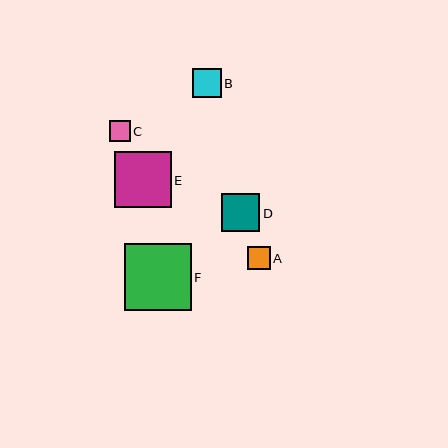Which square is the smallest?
Square C is the smallest with a size of approximately 20 pixels.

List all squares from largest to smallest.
From largest to smallest: F, E, D, B, A, C.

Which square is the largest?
Square F is the largest with a size of approximately 67 pixels.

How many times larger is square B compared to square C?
Square B is approximately 1.4 times the size of square C.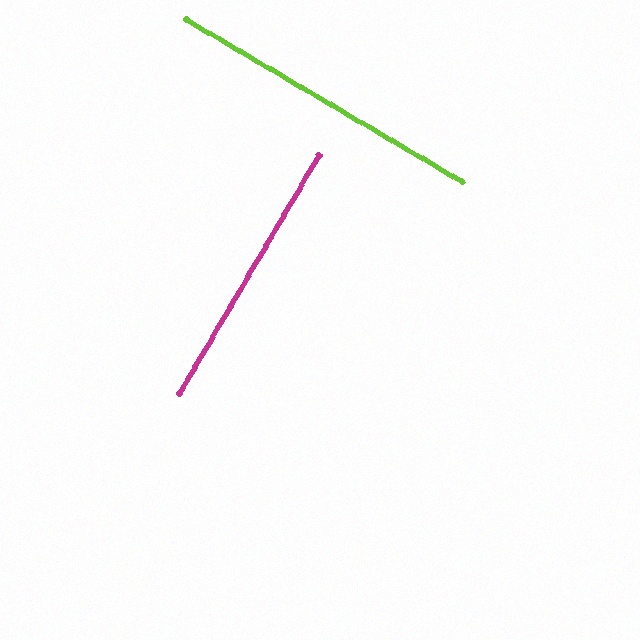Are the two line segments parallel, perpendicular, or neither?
Perpendicular — they meet at approximately 90°.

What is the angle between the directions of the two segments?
Approximately 90 degrees.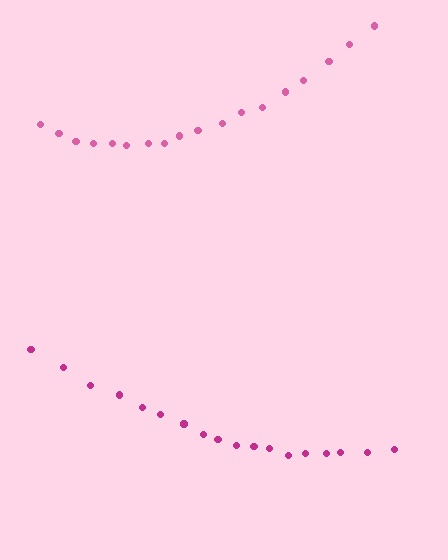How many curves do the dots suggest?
There are 2 distinct paths.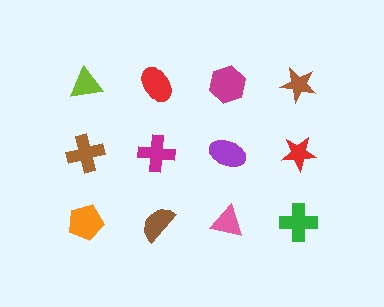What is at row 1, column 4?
A brown star.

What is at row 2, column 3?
A purple ellipse.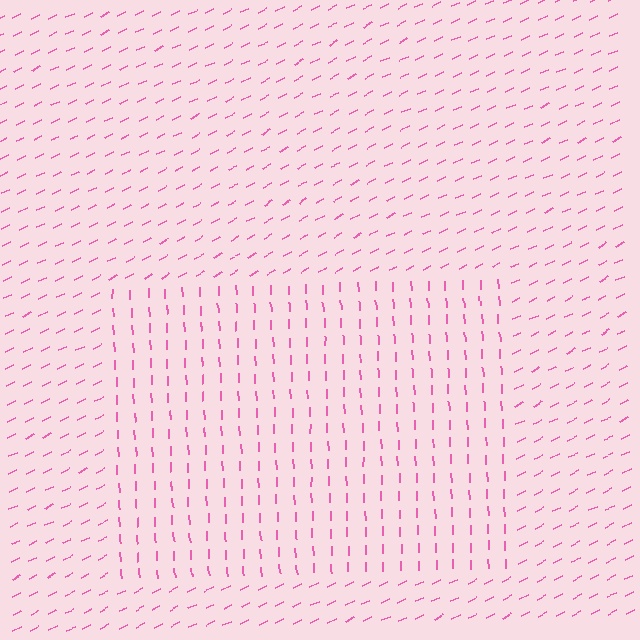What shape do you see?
I see a rectangle.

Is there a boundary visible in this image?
Yes, there is a texture boundary formed by a change in line orientation.